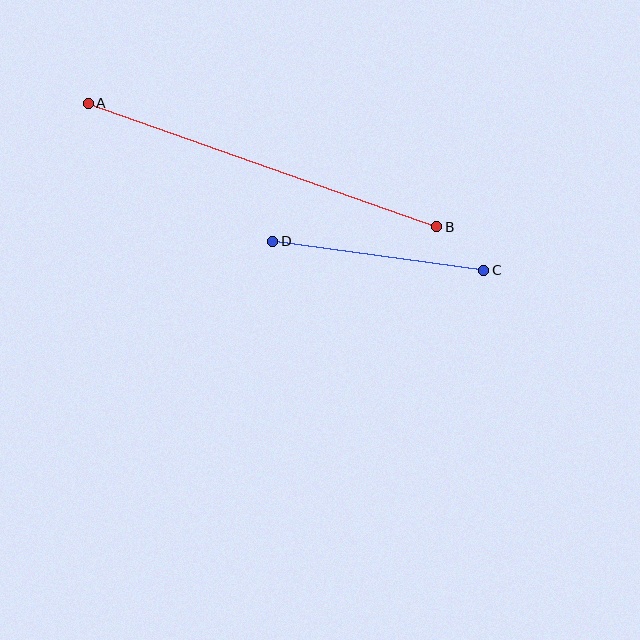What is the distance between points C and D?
The distance is approximately 213 pixels.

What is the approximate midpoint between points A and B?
The midpoint is at approximately (262, 165) pixels.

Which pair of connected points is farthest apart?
Points A and B are farthest apart.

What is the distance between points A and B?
The distance is approximately 369 pixels.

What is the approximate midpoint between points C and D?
The midpoint is at approximately (378, 256) pixels.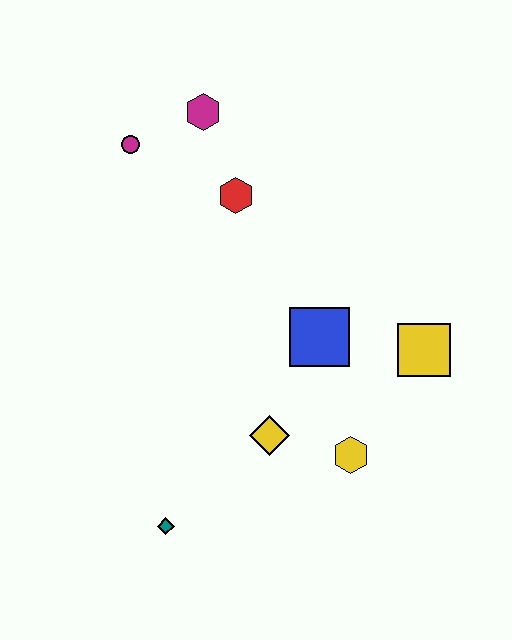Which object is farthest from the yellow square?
The magenta circle is farthest from the yellow square.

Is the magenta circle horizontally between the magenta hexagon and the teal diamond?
No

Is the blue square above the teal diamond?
Yes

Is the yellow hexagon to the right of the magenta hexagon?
Yes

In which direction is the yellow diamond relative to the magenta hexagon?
The yellow diamond is below the magenta hexagon.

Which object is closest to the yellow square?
The blue square is closest to the yellow square.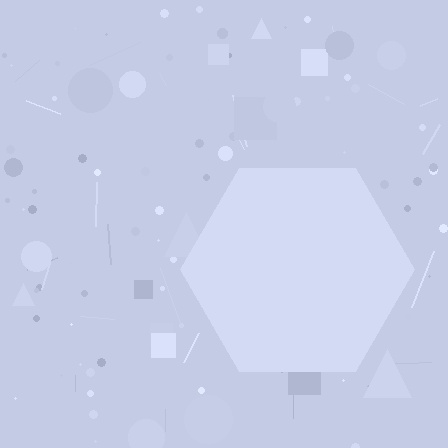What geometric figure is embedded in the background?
A hexagon is embedded in the background.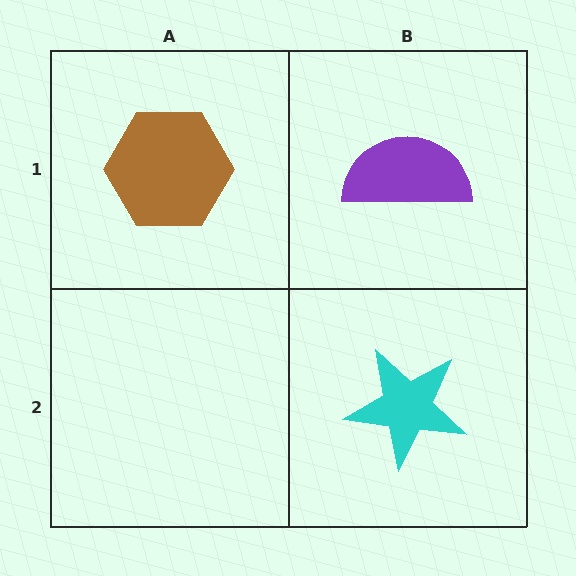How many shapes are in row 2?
1 shape.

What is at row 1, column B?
A purple semicircle.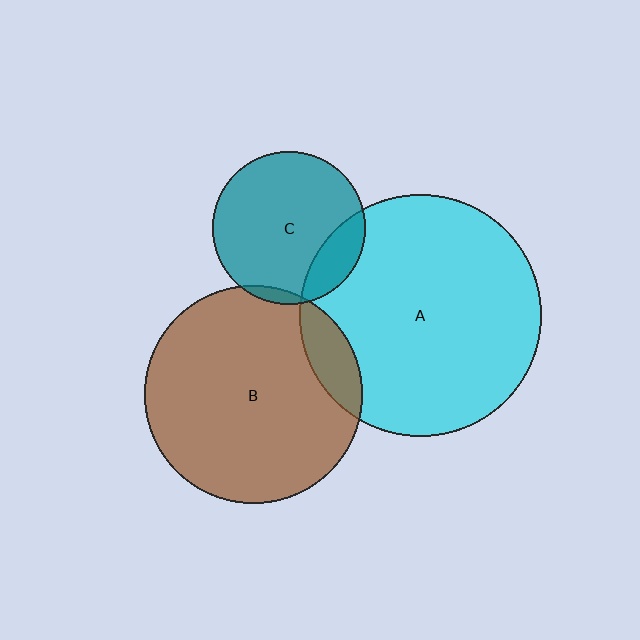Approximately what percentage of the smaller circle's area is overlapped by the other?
Approximately 10%.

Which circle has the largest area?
Circle A (cyan).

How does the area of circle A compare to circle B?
Approximately 1.2 times.